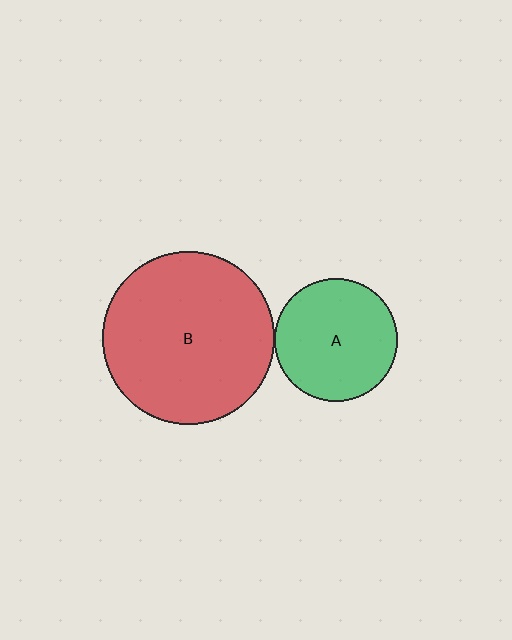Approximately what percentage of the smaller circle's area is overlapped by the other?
Approximately 5%.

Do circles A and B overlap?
Yes.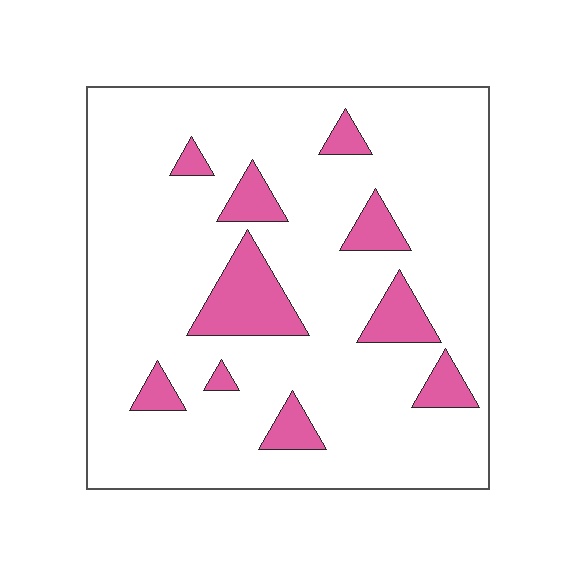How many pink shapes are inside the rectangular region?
10.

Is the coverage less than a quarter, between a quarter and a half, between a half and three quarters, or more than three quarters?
Less than a quarter.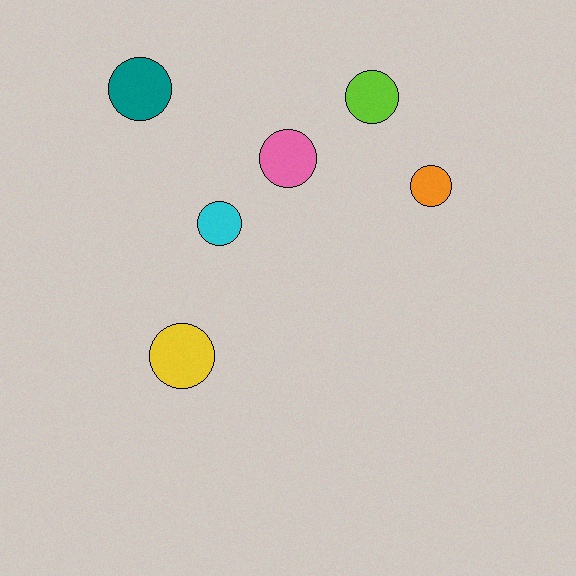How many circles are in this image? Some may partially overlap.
There are 6 circles.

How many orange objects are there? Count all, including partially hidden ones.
There is 1 orange object.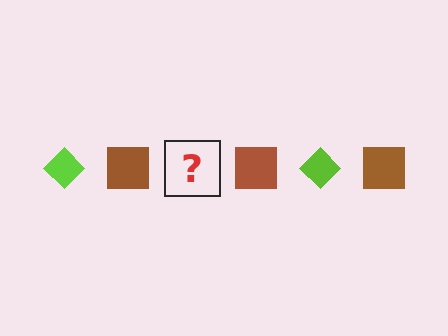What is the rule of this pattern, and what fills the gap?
The rule is that the pattern alternates between lime diamond and brown square. The gap should be filled with a lime diamond.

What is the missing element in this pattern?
The missing element is a lime diamond.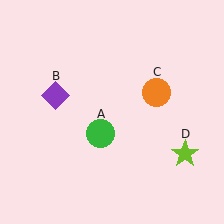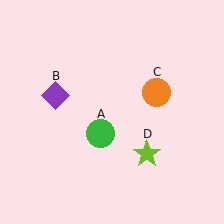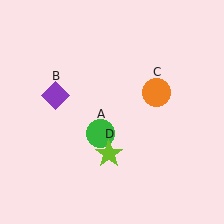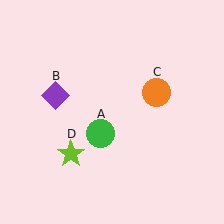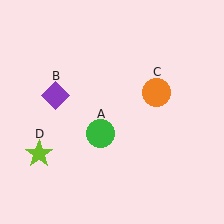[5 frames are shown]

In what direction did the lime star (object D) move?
The lime star (object D) moved left.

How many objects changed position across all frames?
1 object changed position: lime star (object D).